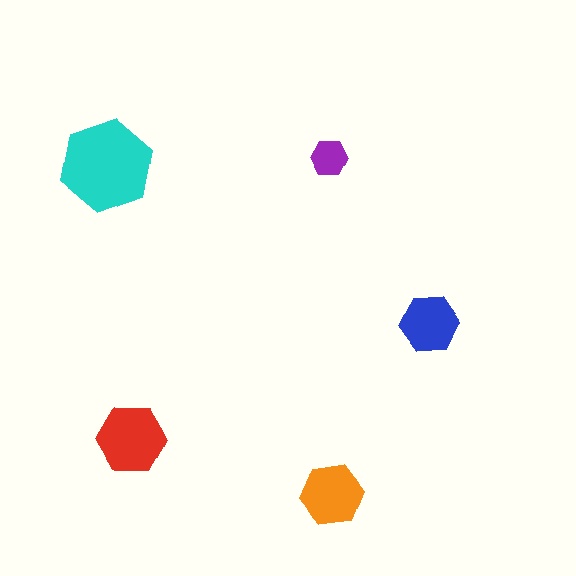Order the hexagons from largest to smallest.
the cyan one, the red one, the orange one, the blue one, the purple one.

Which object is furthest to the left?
The cyan hexagon is leftmost.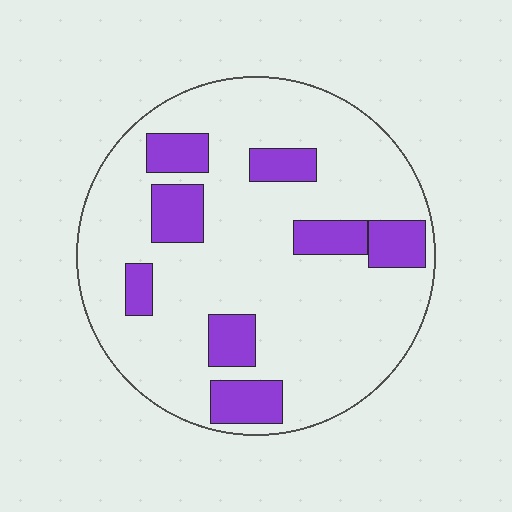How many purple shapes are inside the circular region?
8.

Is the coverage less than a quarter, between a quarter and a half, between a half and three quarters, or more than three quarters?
Less than a quarter.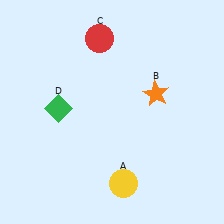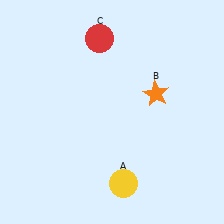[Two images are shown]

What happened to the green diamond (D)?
The green diamond (D) was removed in Image 2. It was in the top-left area of Image 1.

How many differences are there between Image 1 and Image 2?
There is 1 difference between the two images.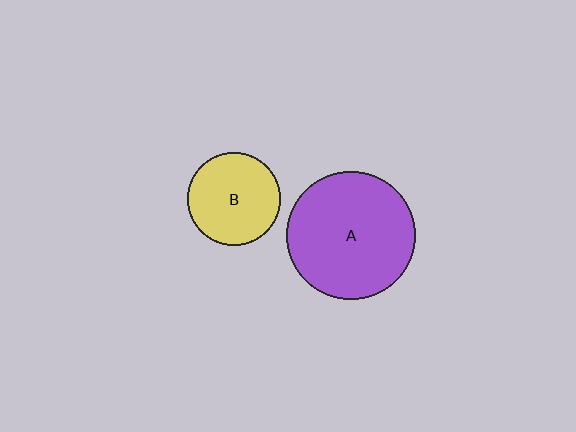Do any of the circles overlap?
No, none of the circles overlap.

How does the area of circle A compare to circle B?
Approximately 1.9 times.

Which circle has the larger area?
Circle A (purple).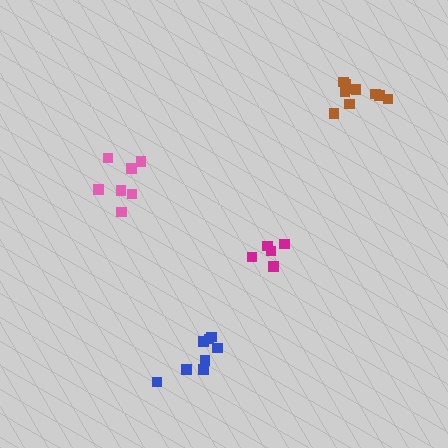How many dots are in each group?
Group 1: 10 dots, Group 2: 7 dots, Group 3: 5 dots, Group 4: 8 dots (30 total).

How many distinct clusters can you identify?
There are 4 distinct clusters.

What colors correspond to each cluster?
The clusters are colored: brown, pink, magenta, blue.